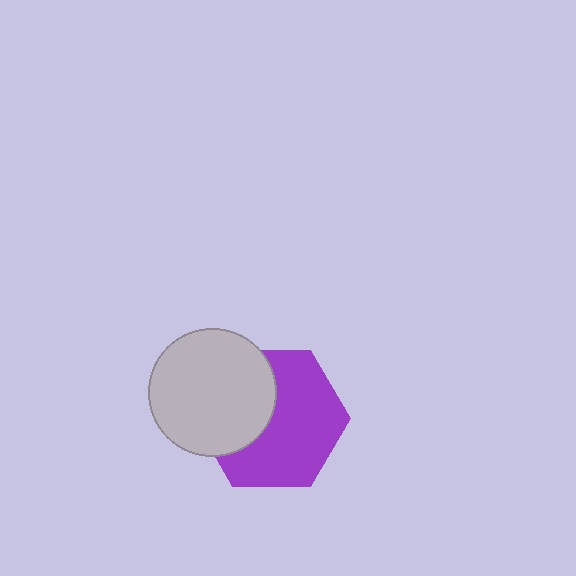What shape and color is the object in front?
The object in front is a light gray circle.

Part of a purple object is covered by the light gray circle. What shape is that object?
It is a hexagon.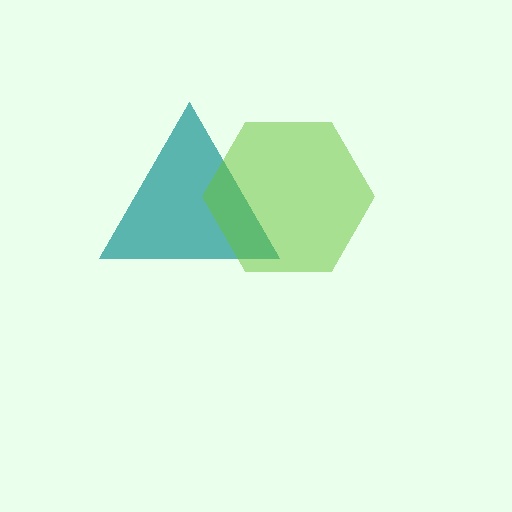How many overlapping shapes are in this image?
There are 2 overlapping shapes in the image.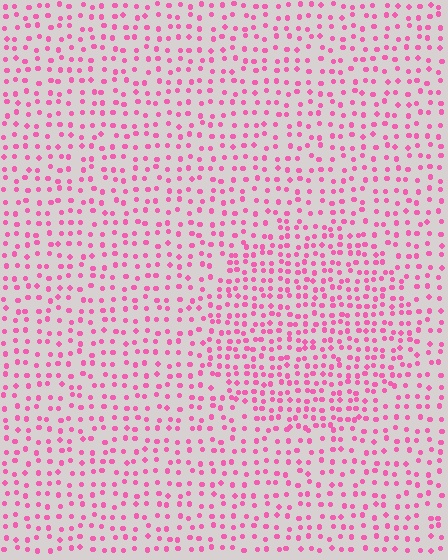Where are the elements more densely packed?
The elements are more densely packed inside the circle boundary.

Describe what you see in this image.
The image contains small pink elements arranged at two different densities. A circle-shaped region is visible where the elements are more densely packed than the surrounding area.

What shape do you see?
I see a circle.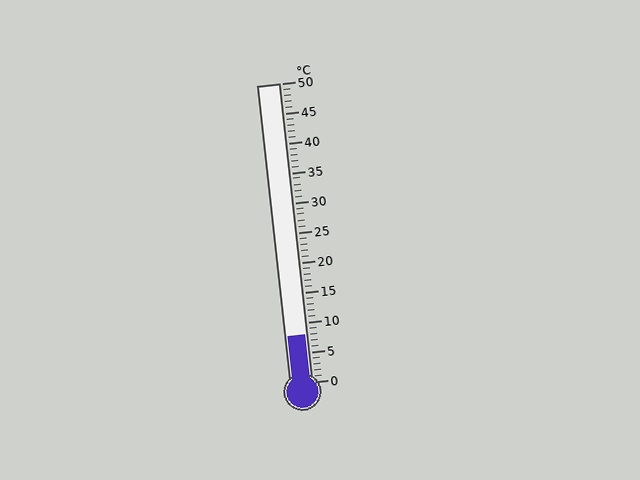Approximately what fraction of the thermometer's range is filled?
The thermometer is filled to approximately 15% of its range.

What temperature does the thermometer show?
The thermometer shows approximately 8°C.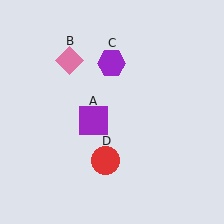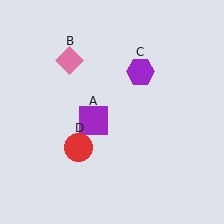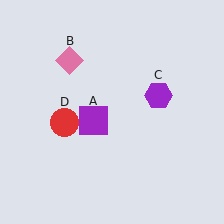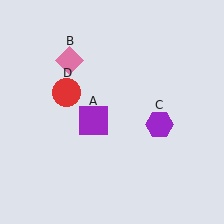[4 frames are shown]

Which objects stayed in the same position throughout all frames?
Purple square (object A) and pink diamond (object B) remained stationary.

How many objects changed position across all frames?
2 objects changed position: purple hexagon (object C), red circle (object D).